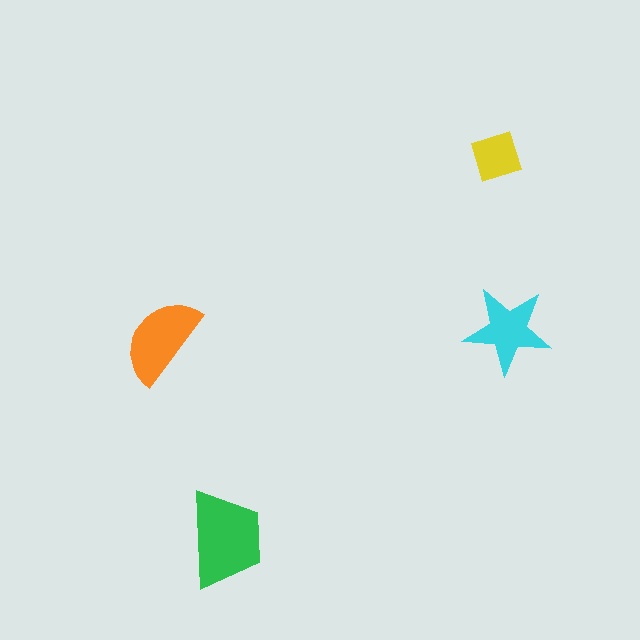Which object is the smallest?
The yellow square.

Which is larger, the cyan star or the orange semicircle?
The orange semicircle.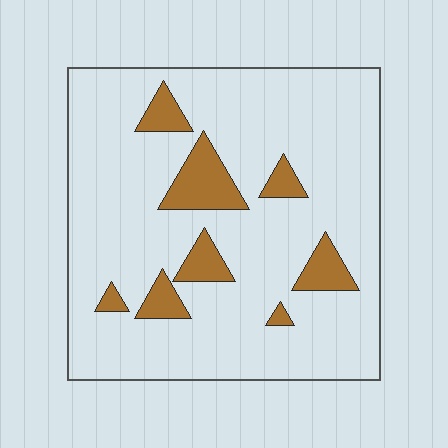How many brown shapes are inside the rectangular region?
8.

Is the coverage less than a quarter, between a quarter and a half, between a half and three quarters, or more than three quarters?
Less than a quarter.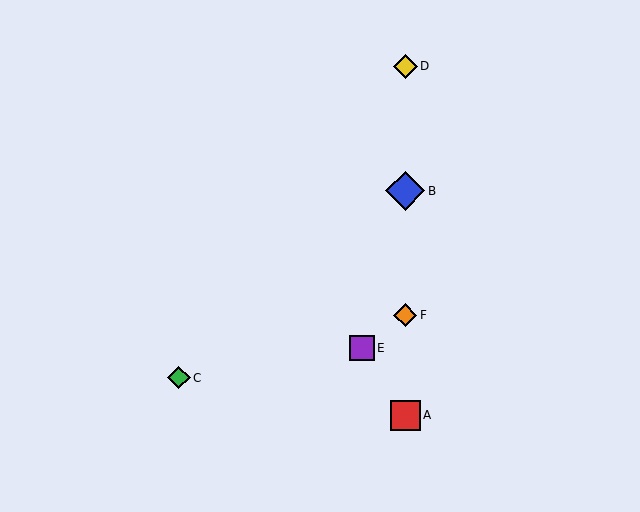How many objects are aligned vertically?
4 objects (A, B, D, F) are aligned vertically.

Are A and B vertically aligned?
Yes, both are at x≈405.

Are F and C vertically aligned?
No, F is at x≈405 and C is at x≈179.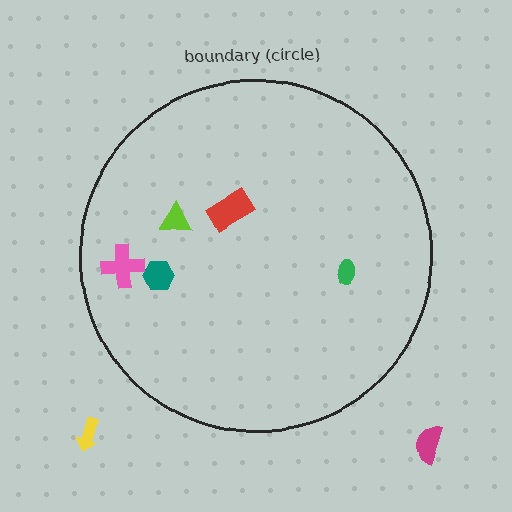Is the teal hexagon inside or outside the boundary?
Inside.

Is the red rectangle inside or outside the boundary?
Inside.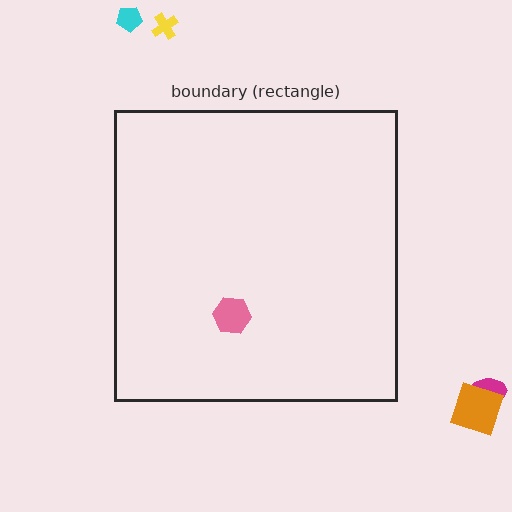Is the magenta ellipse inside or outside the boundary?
Outside.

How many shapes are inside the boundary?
1 inside, 4 outside.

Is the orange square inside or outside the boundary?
Outside.